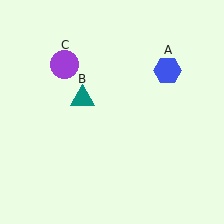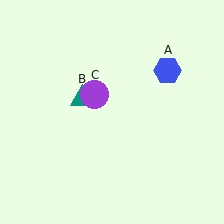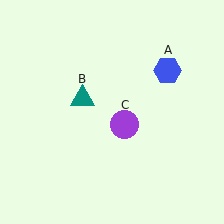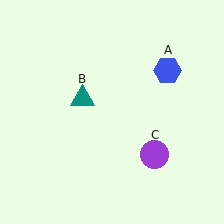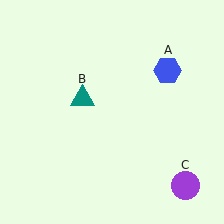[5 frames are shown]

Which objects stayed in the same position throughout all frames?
Blue hexagon (object A) and teal triangle (object B) remained stationary.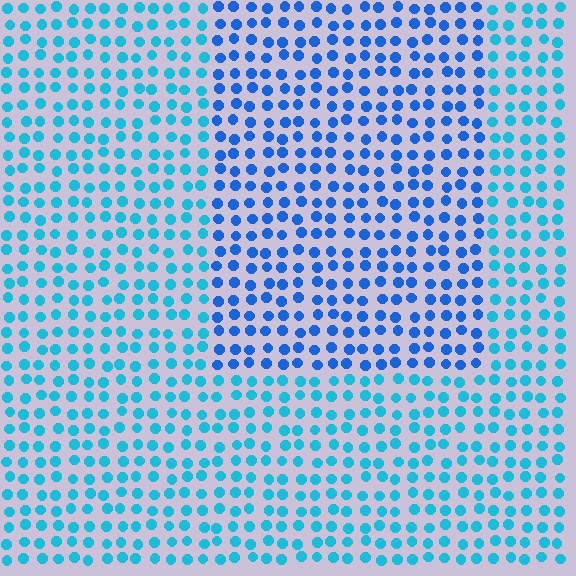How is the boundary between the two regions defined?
The boundary is defined purely by a slight shift in hue (about 28 degrees). Spacing, size, and orientation are identical on both sides.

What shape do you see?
I see a rectangle.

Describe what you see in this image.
The image is filled with small cyan elements in a uniform arrangement. A rectangle-shaped region is visible where the elements are tinted to a slightly different hue, forming a subtle color boundary.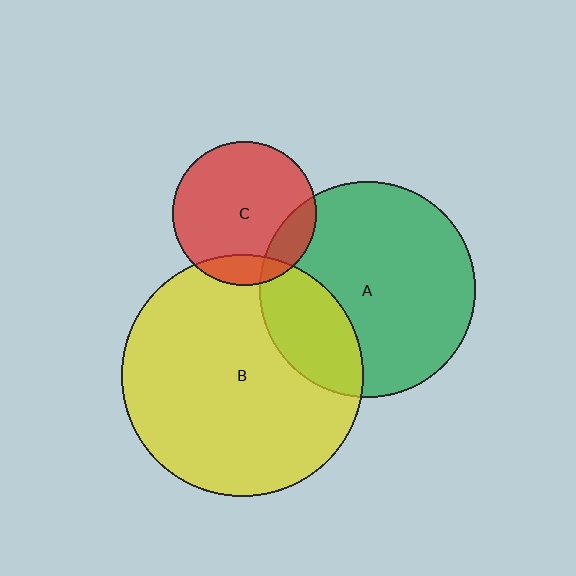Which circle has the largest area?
Circle B (yellow).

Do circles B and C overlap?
Yes.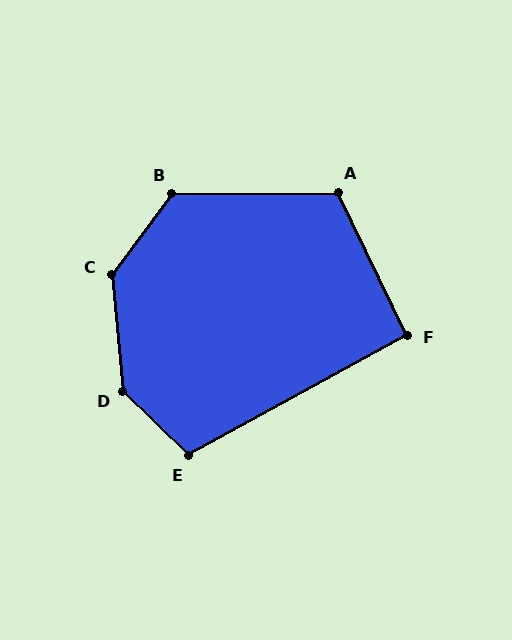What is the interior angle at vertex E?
Approximately 107 degrees (obtuse).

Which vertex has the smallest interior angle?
F, at approximately 93 degrees.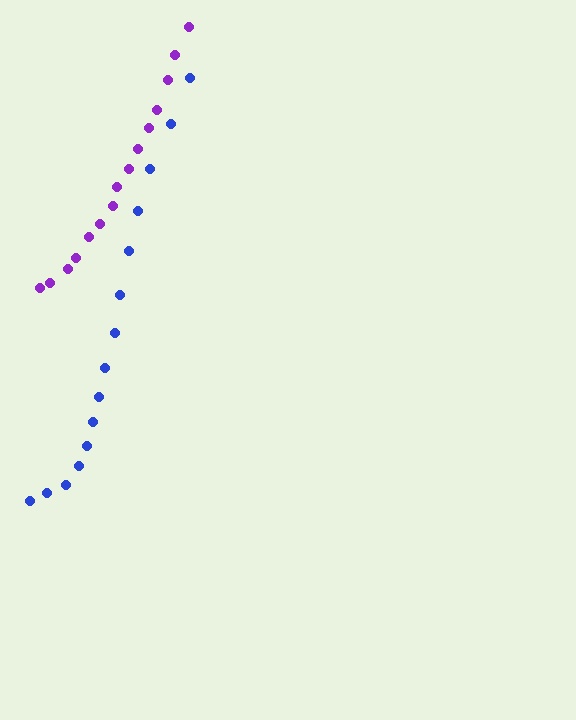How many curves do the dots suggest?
There are 2 distinct paths.